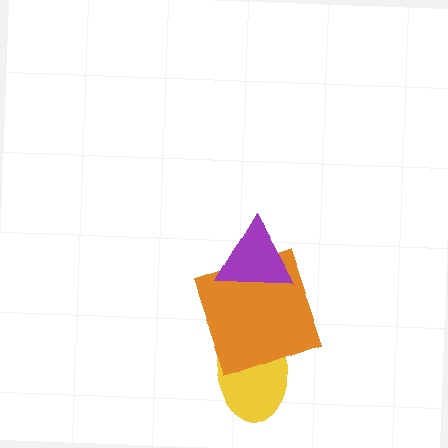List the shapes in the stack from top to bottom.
From top to bottom: the purple triangle, the orange square, the yellow ellipse.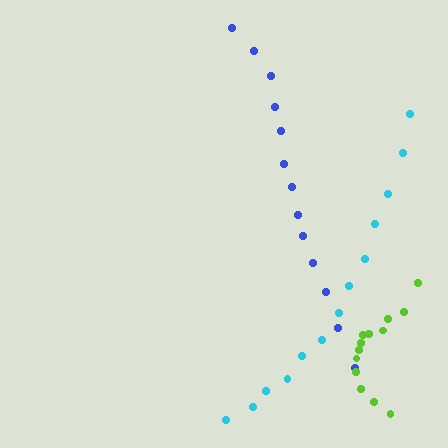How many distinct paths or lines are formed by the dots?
There are 3 distinct paths.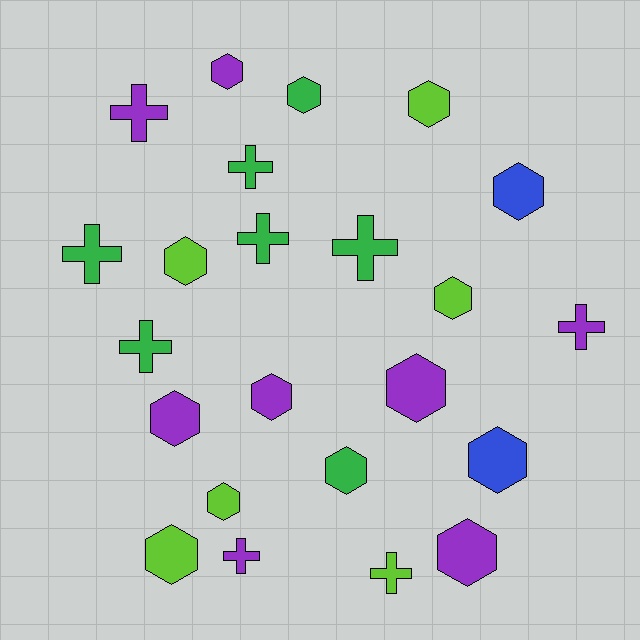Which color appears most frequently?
Purple, with 8 objects.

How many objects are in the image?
There are 23 objects.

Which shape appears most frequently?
Hexagon, with 14 objects.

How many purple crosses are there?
There are 3 purple crosses.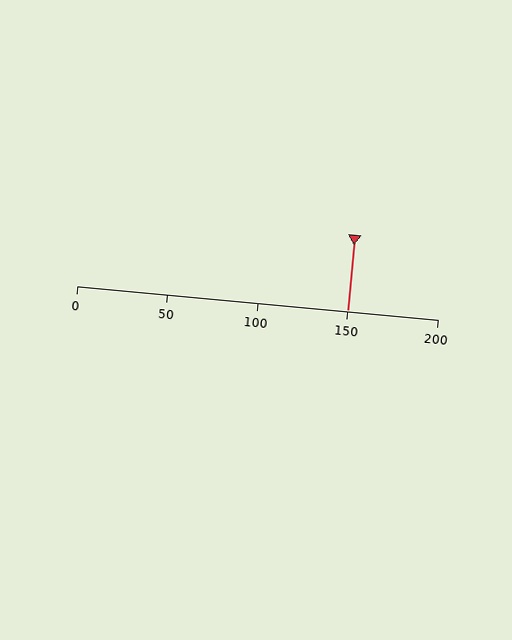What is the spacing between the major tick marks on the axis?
The major ticks are spaced 50 apart.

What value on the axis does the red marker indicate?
The marker indicates approximately 150.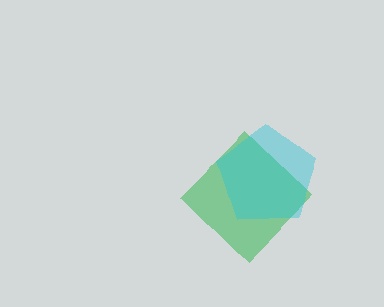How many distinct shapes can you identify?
There are 2 distinct shapes: a green diamond, a cyan pentagon.